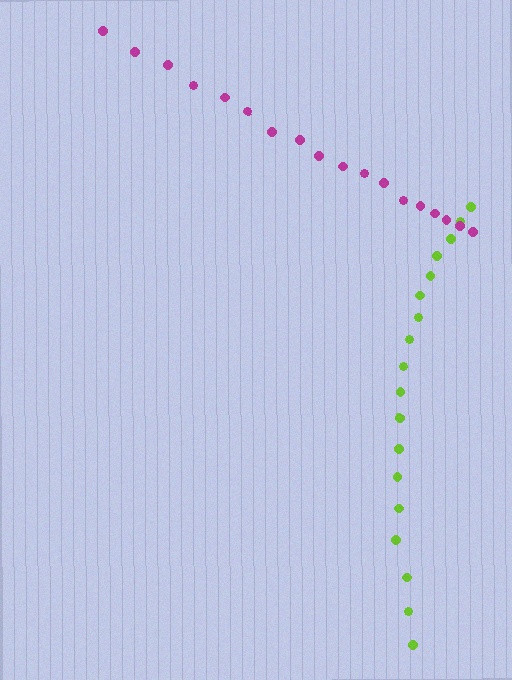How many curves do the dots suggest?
There are 2 distinct paths.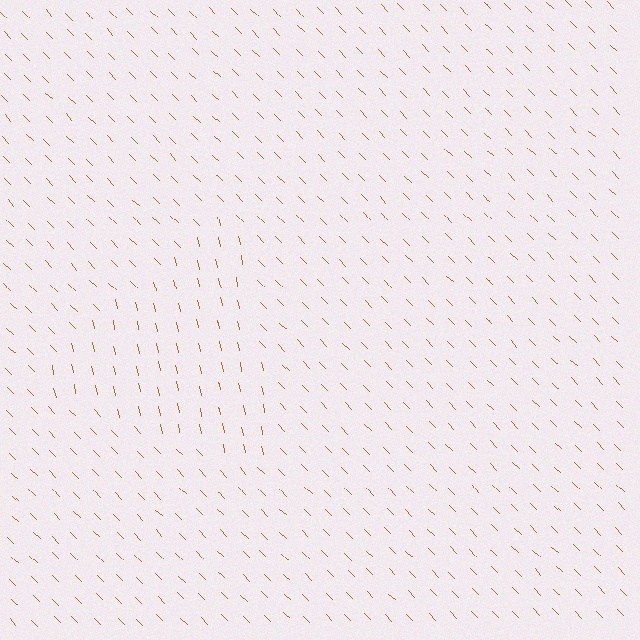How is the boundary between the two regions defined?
The boundary is defined purely by a change in line orientation (approximately 32 degrees difference). All lines are the same color and thickness.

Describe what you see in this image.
The image is filled with small brown line segments. A triangle region in the image has lines oriented differently from the surrounding lines, creating a visible texture boundary.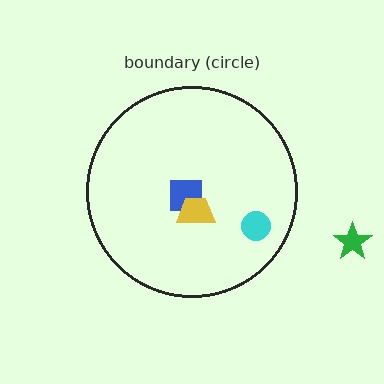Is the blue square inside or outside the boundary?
Inside.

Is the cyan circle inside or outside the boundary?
Inside.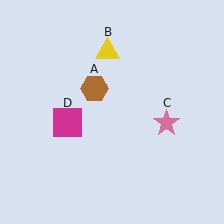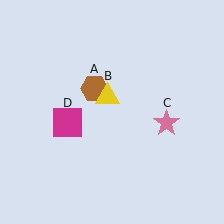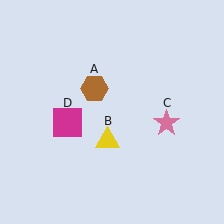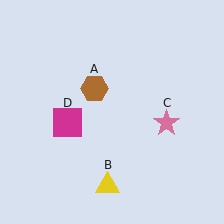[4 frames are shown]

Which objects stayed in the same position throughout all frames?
Brown hexagon (object A) and pink star (object C) and magenta square (object D) remained stationary.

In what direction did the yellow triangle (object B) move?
The yellow triangle (object B) moved down.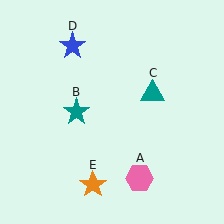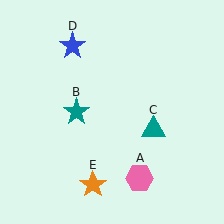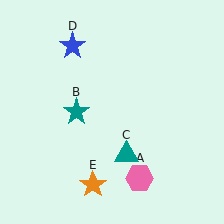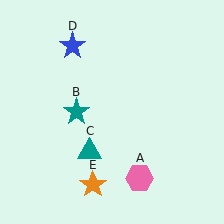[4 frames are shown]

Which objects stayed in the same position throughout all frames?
Pink hexagon (object A) and teal star (object B) and blue star (object D) and orange star (object E) remained stationary.